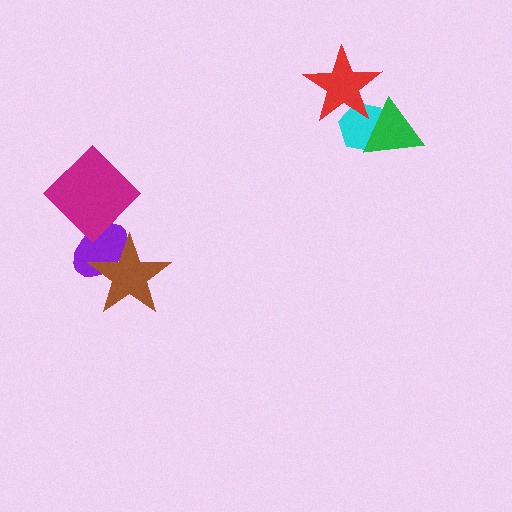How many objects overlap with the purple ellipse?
2 objects overlap with the purple ellipse.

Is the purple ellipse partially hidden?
Yes, it is partially covered by another shape.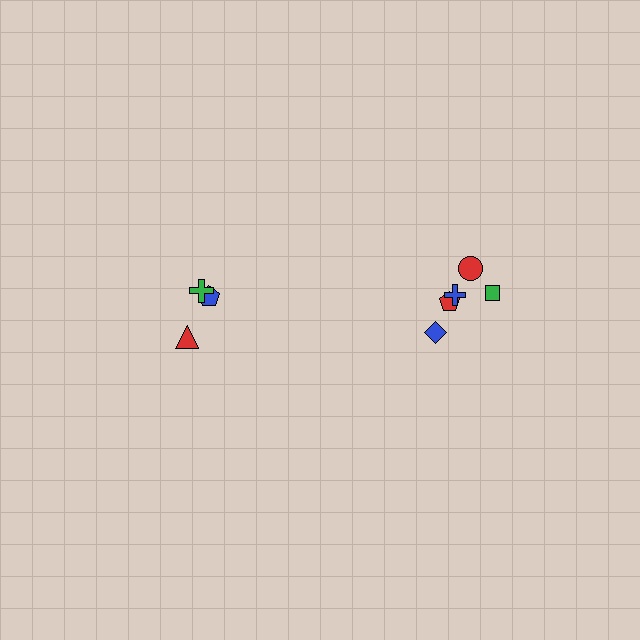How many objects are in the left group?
There are 3 objects.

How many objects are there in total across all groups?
There are 8 objects.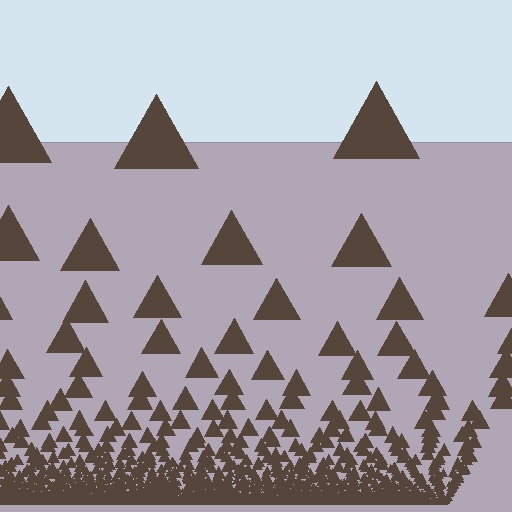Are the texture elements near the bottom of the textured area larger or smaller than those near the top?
Smaller. The gradient is inverted — elements near the bottom are smaller and denser.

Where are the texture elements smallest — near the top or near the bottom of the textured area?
Near the bottom.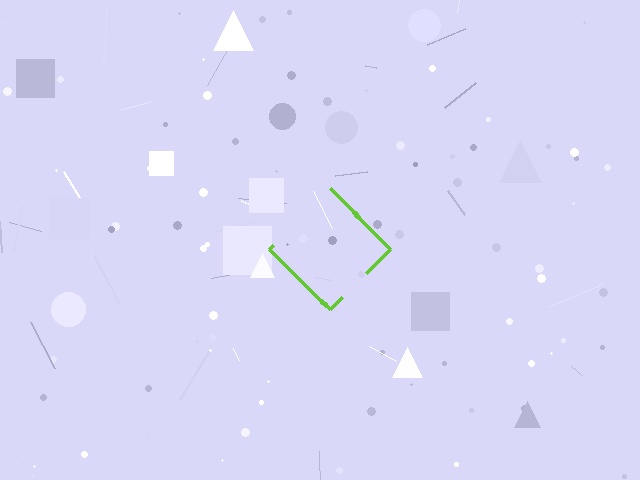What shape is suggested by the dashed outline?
The dashed outline suggests a diamond.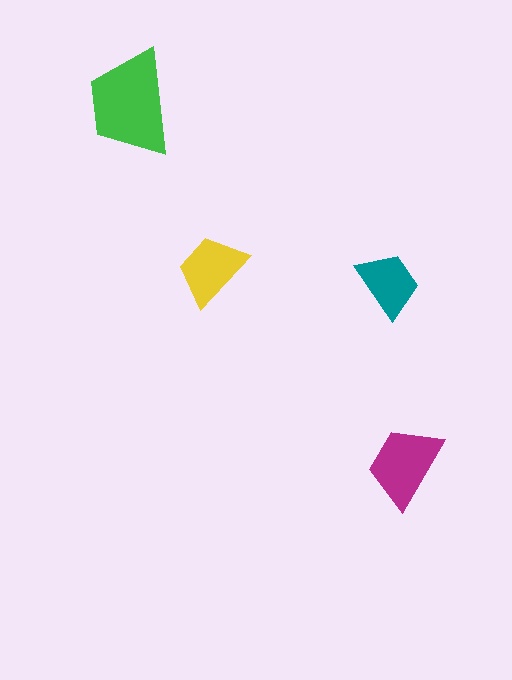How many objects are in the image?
There are 4 objects in the image.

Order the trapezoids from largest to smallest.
the green one, the magenta one, the yellow one, the teal one.